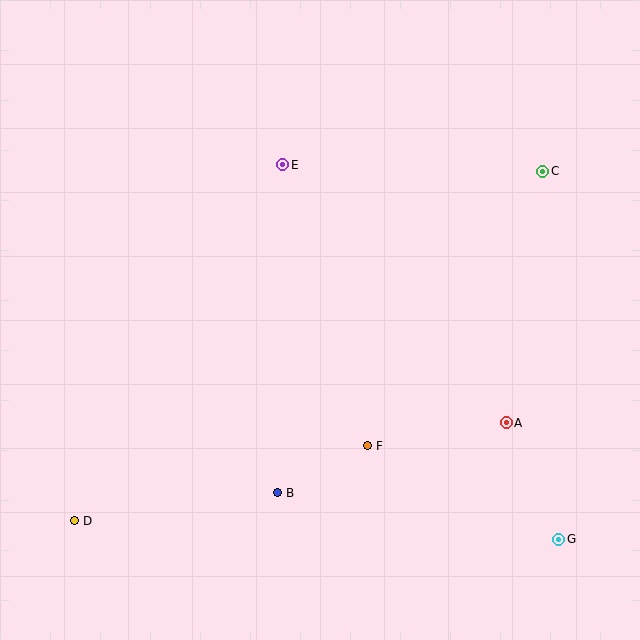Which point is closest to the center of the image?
Point F at (368, 446) is closest to the center.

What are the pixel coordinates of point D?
Point D is at (75, 521).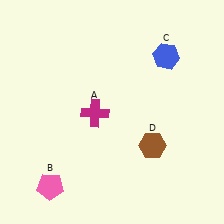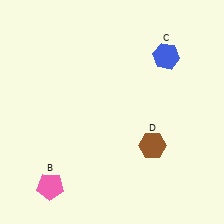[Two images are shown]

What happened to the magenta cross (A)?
The magenta cross (A) was removed in Image 2. It was in the bottom-left area of Image 1.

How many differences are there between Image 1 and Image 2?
There is 1 difference between the two images.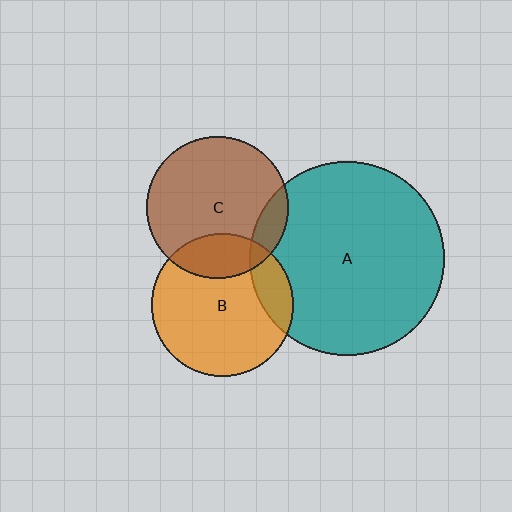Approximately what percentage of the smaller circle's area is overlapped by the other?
Approximately 20%.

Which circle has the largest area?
Circle A (teal).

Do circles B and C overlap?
Yes.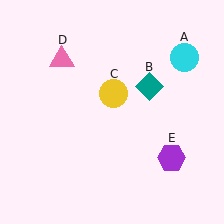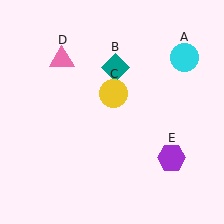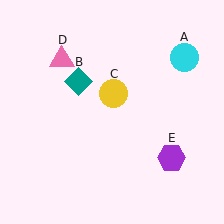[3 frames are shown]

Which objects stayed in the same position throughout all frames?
Cyan circle (object A) and yellow circle (object C) and pink triangle (object D) and purple hexagon (object E) remained stationary.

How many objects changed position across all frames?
1 object changed position: teal diamond (object B).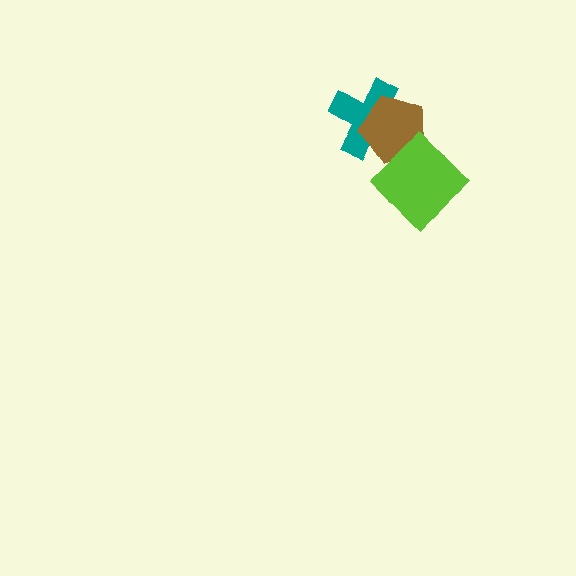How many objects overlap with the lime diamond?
2 objects overlap with the lime diamond.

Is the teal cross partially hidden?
Yes, it is partially covered by another shape.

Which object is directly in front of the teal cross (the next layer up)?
The brown pentagon is directly in front of the teal cross.